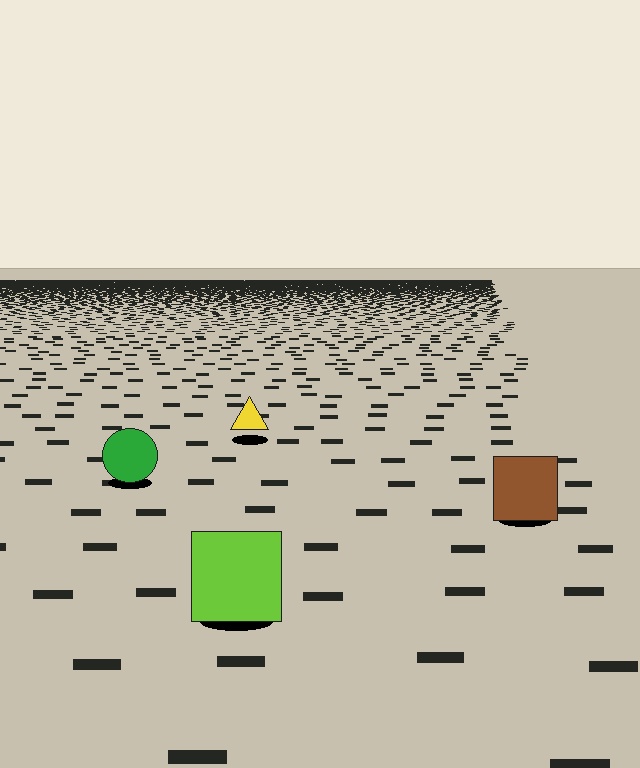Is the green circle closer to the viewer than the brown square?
No. The brown square is closer — you can tell from the texture gradient: the ground texture is coarser near it.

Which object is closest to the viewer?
The lime square is closest. The texture marks near it are larger and more spread out.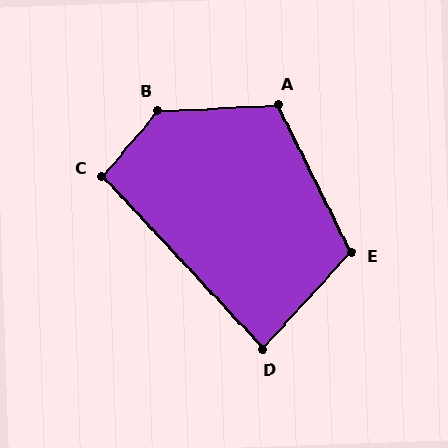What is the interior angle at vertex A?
Approximately 114 degrees (obtuse).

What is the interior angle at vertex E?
Approximately 111 degrees (obtuse).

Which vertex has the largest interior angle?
B, at approximately 133 degrees.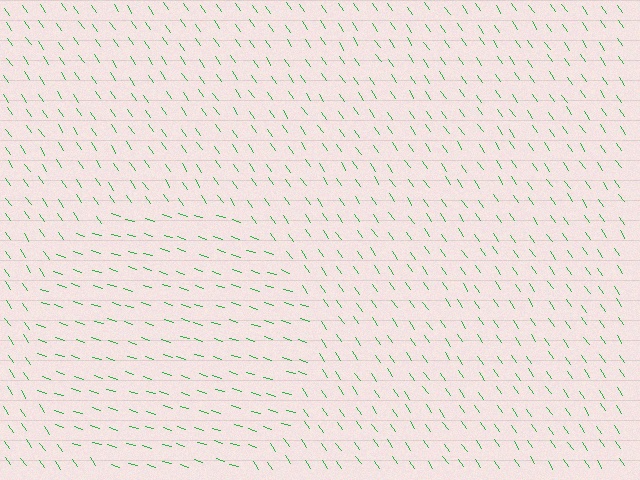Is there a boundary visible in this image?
Yes, there is a texture boundary formed by a change in line orientation.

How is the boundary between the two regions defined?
The boundary is defined purely by a change in line orientation (approximately 38 degrees difference). All lines are the same color and thickness.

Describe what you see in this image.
The image is filled with small green line segments. A circle region in the image has lines oriented differently from the surrounding lines, creating a visible texture boundary.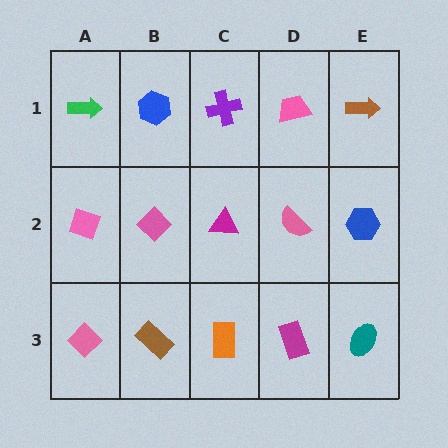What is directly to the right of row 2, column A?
A pink diamond.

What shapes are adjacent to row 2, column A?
A green arrow (row 1, column A), a pink diamond (row 3, column A), a pink diamond (row 2, column B).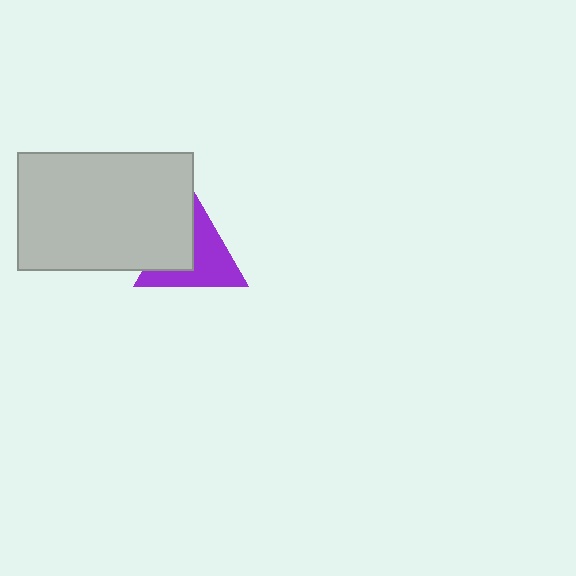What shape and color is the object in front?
The object in front is a light gray rectangle.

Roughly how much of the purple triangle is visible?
About half of it is visible (roughly 61%).